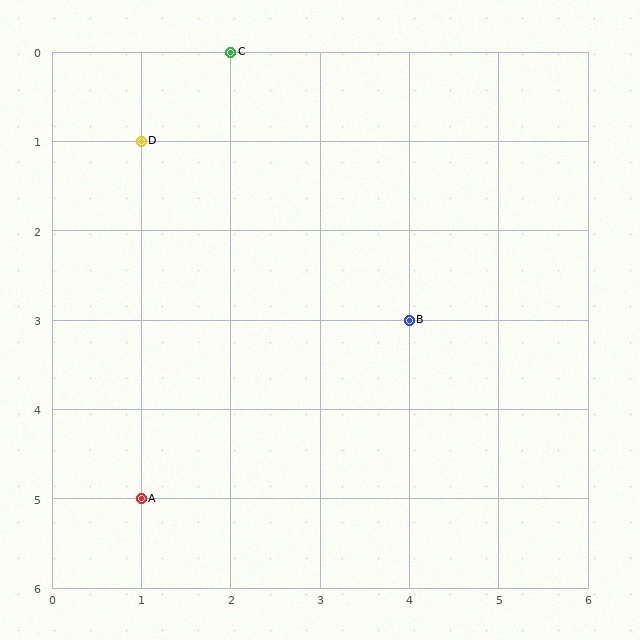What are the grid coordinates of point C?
Point C is at grid coordinates (2, 0).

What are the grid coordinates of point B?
Point B is at grid coordinates (4, 3).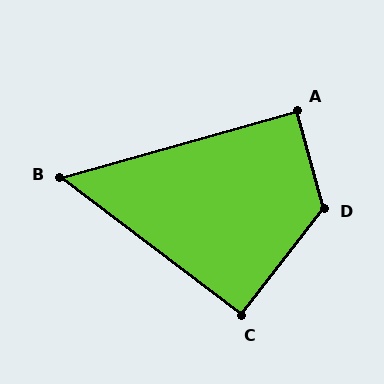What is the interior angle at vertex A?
Approximately 90 degrees (approximately right).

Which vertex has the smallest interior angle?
B, at approximately 53 degrees.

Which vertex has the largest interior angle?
D, at approximately 127 degrees.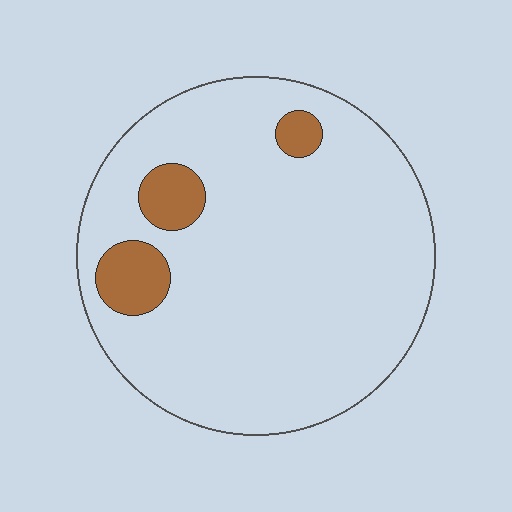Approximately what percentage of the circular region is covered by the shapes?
Approximately 10%.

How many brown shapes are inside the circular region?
3.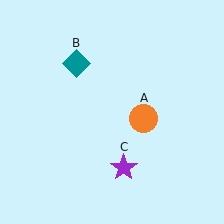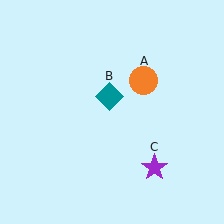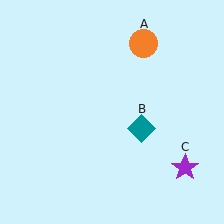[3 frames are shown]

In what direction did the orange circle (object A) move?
The orange circle (object A) moved up.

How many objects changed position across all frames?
3 objects changed position: orange circle (object A), teal diamond (object B), purple star (object C).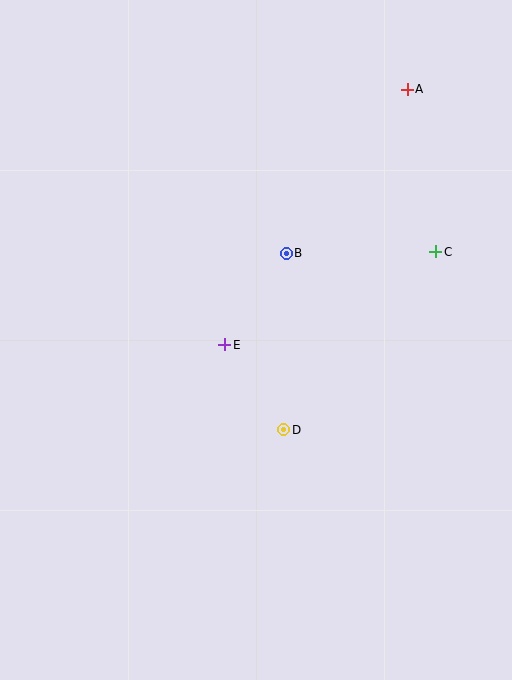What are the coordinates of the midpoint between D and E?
The midpoint between D and E is at (254, 387).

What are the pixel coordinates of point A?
Point A is at (407, 89).